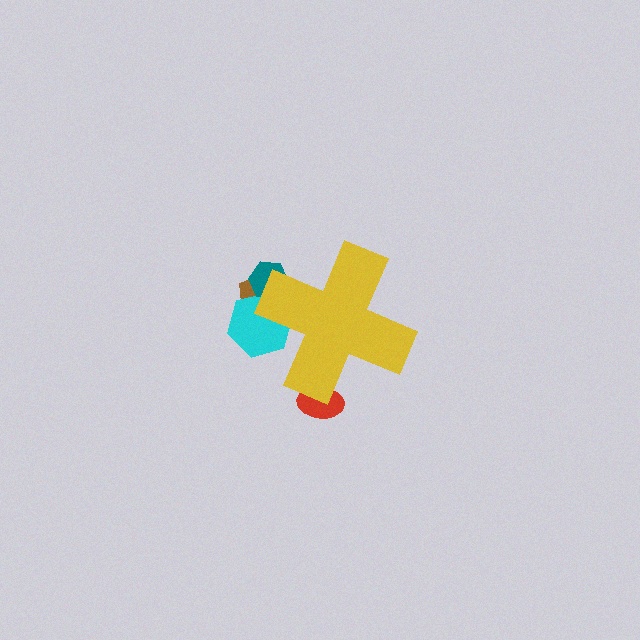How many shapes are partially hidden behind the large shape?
4 shapes are partially hidden.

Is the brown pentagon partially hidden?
Yes, the brown pentagon is partially hidden behind the yellow cross.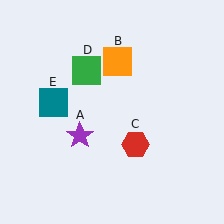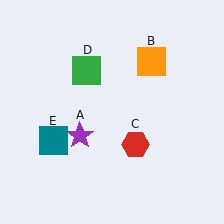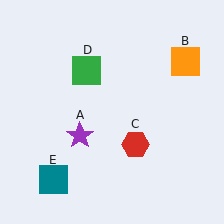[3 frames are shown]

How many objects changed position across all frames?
2 objects changed position: orange square (object B), teal square (object E).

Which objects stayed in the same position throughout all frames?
Purple star (object A) and red hexagon (object C) and green square (object D) remained stationary.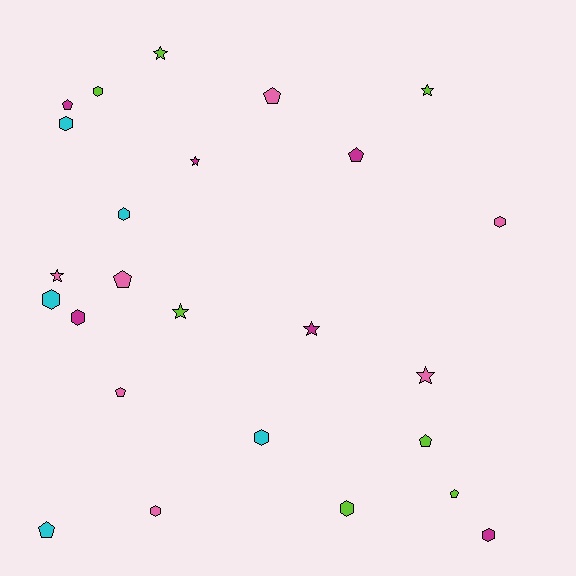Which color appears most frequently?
Pink, with 7 objects.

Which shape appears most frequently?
Hexagon, with 10 objects.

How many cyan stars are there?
There are no cyan stars.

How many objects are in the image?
There are 25 objects.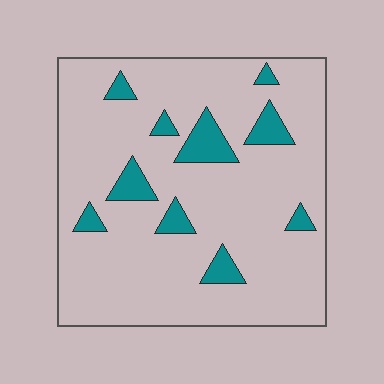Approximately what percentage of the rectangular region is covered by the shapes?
Approximately 10%.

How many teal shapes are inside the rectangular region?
10.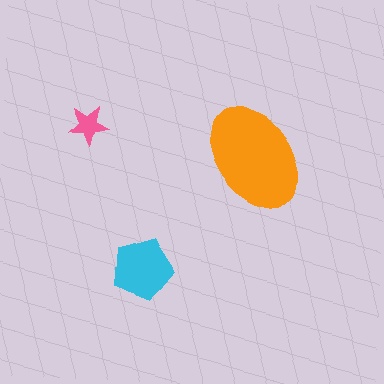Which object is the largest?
The orange ellipse.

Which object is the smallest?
The pink star.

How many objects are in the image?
There are 3 objects in the image.